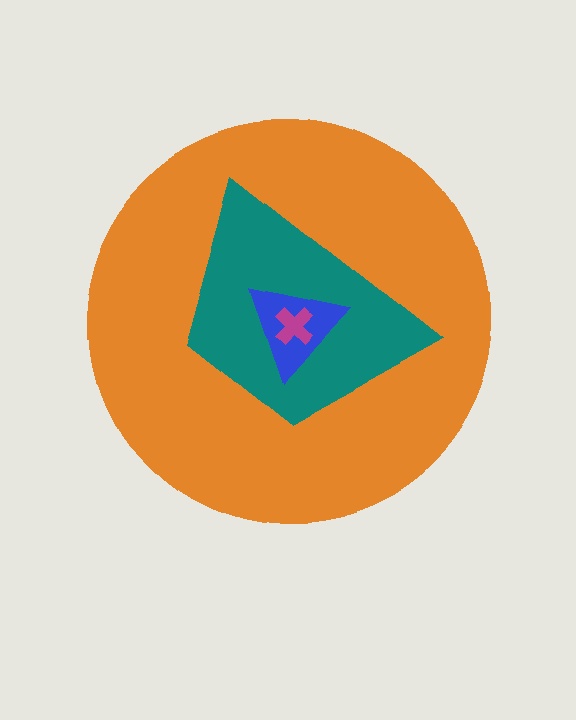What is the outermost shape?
The orange circle.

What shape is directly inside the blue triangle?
The magenta cross.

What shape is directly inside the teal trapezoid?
The blue triangle.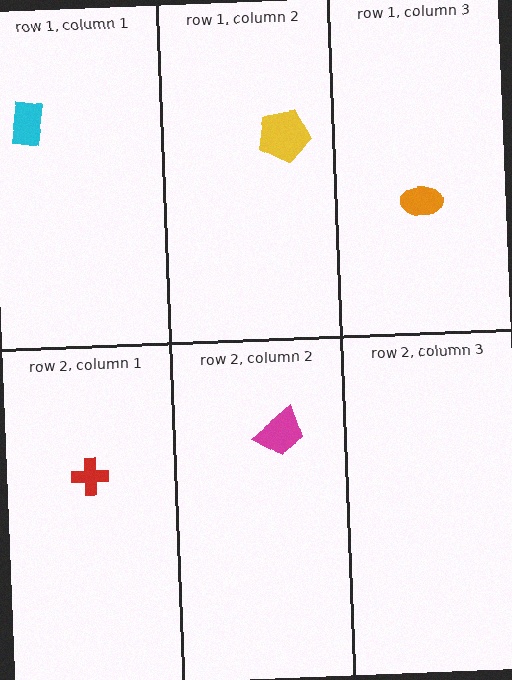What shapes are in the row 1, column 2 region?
The yellow pentagon.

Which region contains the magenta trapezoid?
The row 2, column 2 region.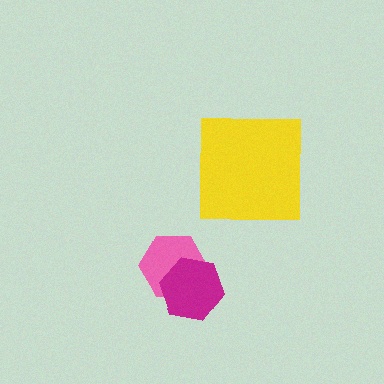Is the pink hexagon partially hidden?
Yes, it is partially covered by another shape.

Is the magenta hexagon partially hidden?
No, no other shape covers it.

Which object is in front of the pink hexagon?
The magenta hexagon is in front of the pink hexagon.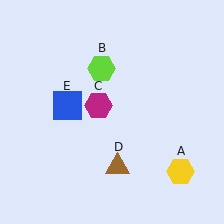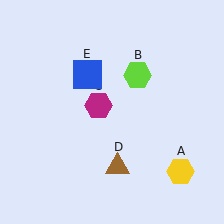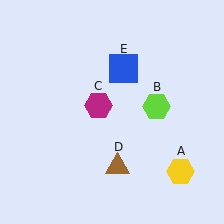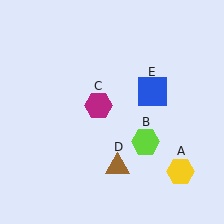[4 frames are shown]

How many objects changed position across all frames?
2 objects changed position: lime hexagon (object B), blue square (object E).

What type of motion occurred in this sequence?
The lime hexagon (object B), blue square (object E) rotated clockwise around the center of the scene.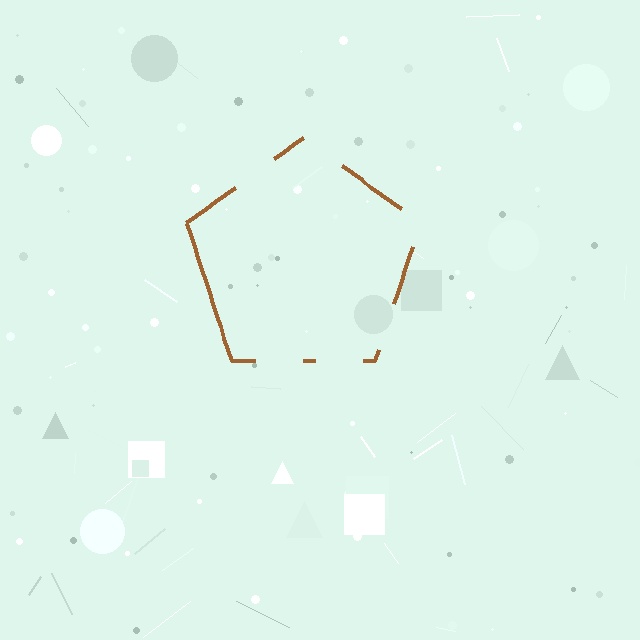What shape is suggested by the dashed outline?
The dashed outline suggests a pentagon.